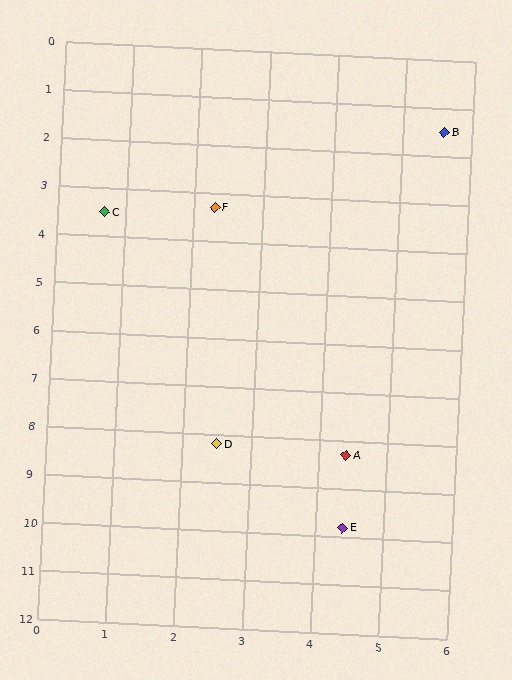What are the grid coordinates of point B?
Point B is at approximately (5.6, 1.5).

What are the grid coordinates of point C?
Point C is at approximately (0.7, 3.5).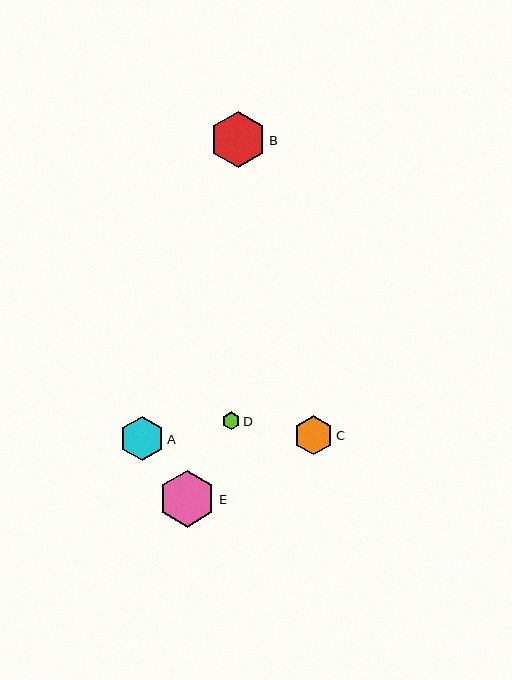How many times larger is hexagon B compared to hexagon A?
Hexagon B is approximately 1.3 times the size of hexagon A.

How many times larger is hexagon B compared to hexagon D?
Hexagon B is approximately 3.1 times the size of hexagon D.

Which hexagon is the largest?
Hexagon E is the largest with a size of approximately 57 pixels.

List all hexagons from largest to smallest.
From largest to smallest: E, B, A, C, D.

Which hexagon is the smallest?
Hexagon D is the smallest with a size of approximately 18 pixels.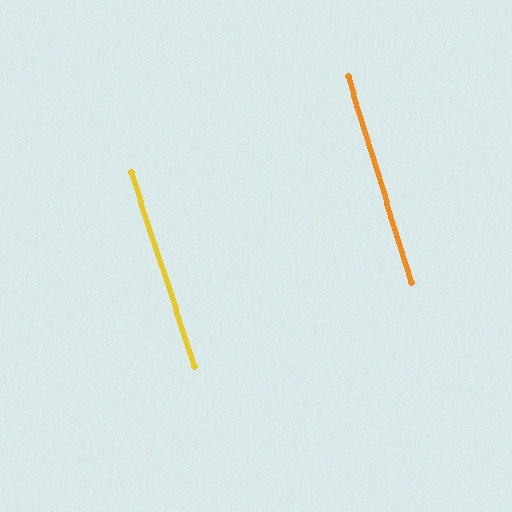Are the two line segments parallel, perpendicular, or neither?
Parallel — their directions differ by only 1.0°.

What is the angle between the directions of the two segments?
Approximately 1 degree.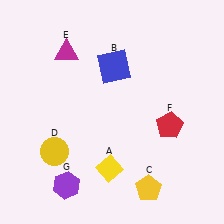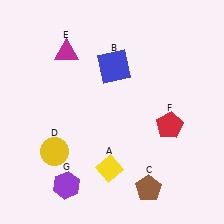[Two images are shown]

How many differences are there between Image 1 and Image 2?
There is 1 difference between the two images.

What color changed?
The pentagon (C) changed from yellow in Image 1 to brown in Image 2.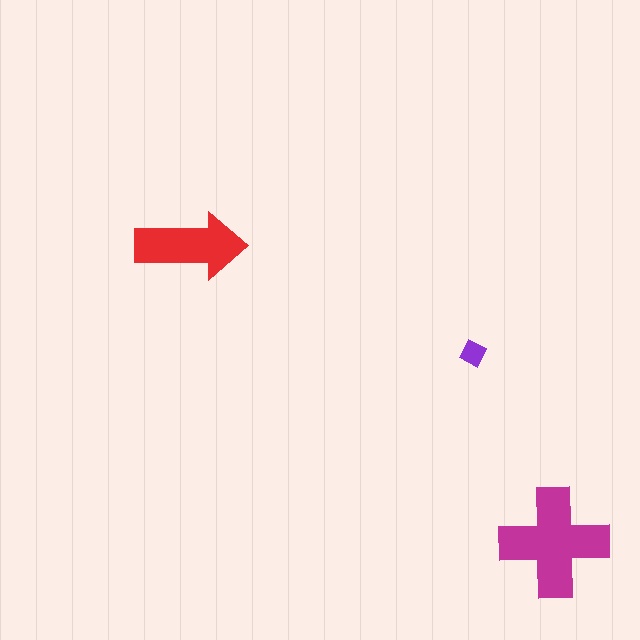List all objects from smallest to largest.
The purple diamond, the red arrow, the magenta cross.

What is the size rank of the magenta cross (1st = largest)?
1st.